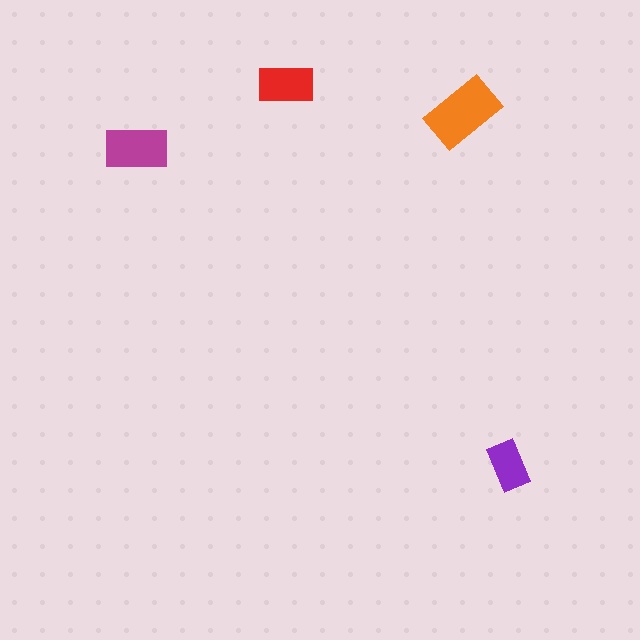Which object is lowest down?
The purple rectangle is bottommost.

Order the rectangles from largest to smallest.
the orange one, the magenta one, the red one, the purple one.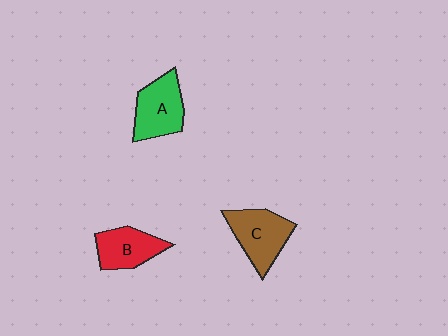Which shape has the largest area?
Shape C (brown).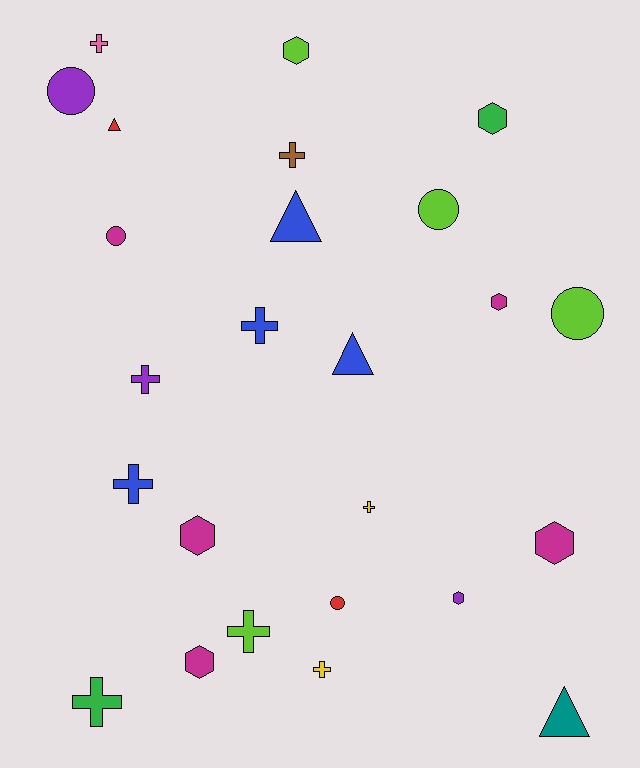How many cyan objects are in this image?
There are no cyan objects.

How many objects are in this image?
There are 25 objects.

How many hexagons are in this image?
There are 7 hexagons.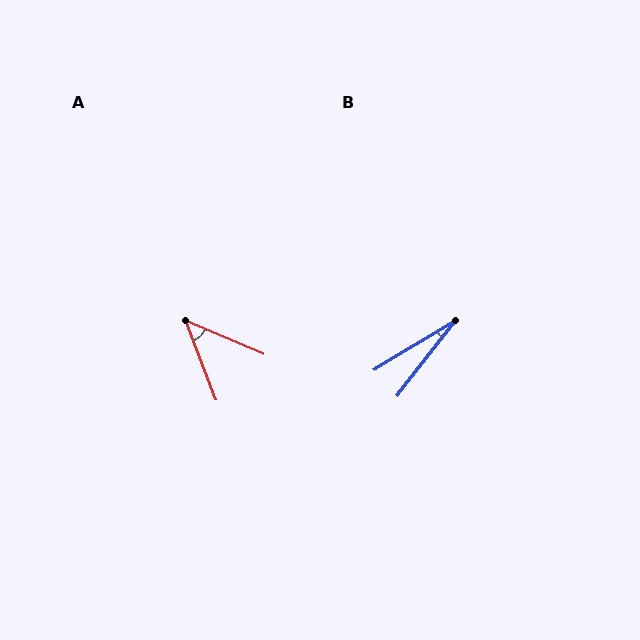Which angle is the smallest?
B, at approximately 21 degrees.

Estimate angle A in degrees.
Approximately 46 degrees.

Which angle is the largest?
A, at approximately 46 degrees.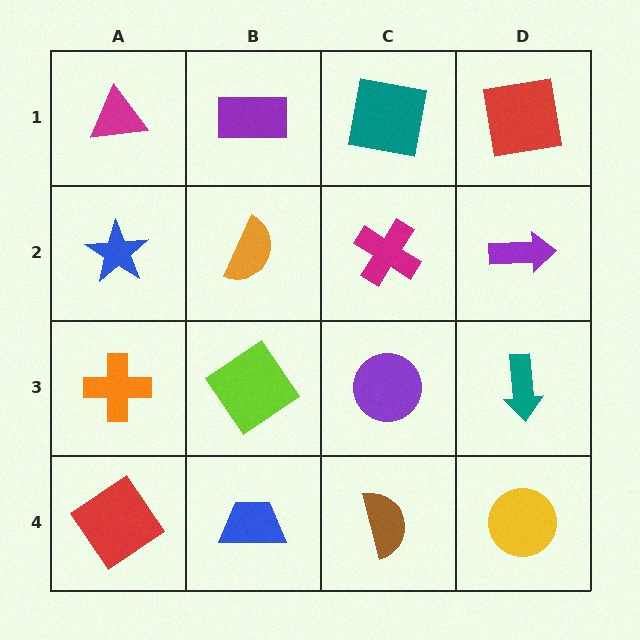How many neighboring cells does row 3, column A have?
3.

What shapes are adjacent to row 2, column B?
A purple rectangle (row 1, column B), a lime diamond (row 3, column B), a blue star (row 2, column A), a magenta cross (row 2, column C).